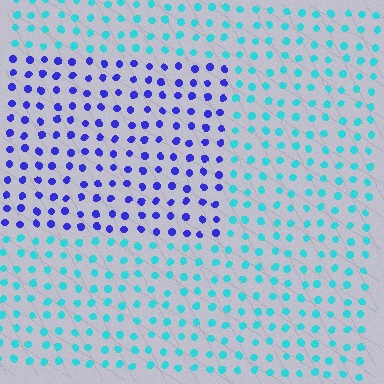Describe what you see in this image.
The image is filled with small cyan elements in a uniform arrangement. A rectangle-shaped region is visible where the elements are tinted to a slightly different hue, forming a subtle color boundary.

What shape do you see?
I see a rectangle.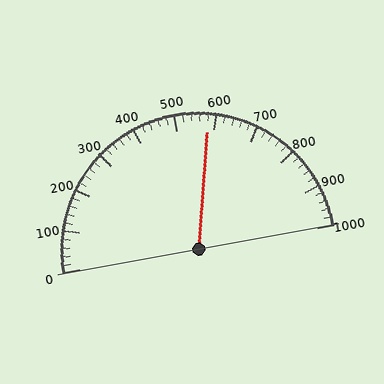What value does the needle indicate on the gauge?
The needle indicates approximately 580.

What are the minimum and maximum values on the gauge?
The gauge ranges from 0 to 1000.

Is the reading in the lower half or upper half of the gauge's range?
The reading is in the upper half of the range (0 to 1000).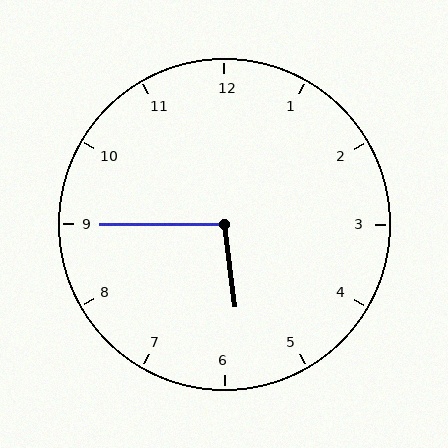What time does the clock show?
5:45.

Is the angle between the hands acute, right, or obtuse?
It is obtuse.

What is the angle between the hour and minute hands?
Approximately 98 degrees.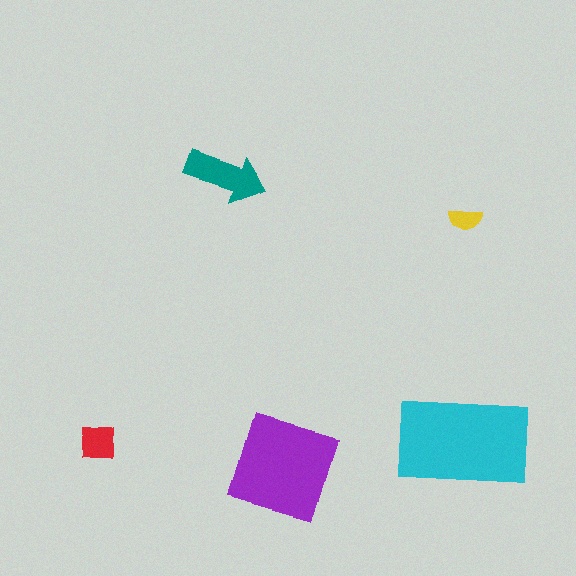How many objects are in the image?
There are 5 objects in the image.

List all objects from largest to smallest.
The cyan rectangle, the purple square, the teal arrow, the red square, the yellow semicircle.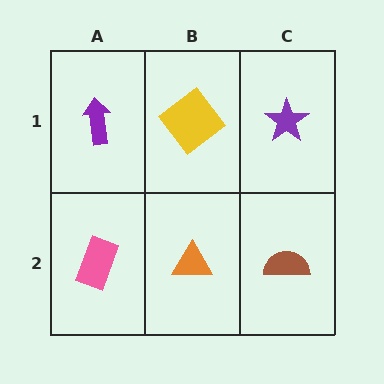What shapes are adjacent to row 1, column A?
A pink rectangle (row 2, column A), a yellow diamond (row 1, column B).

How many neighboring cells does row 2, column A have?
2.